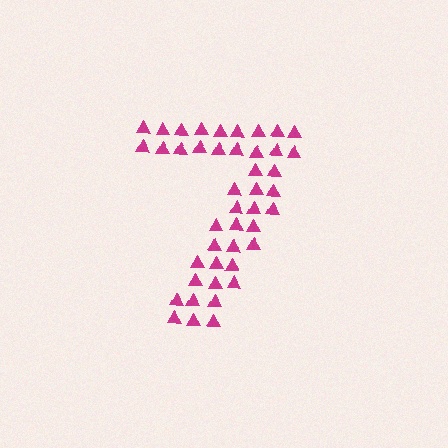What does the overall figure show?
The overall figure shows the digit 7.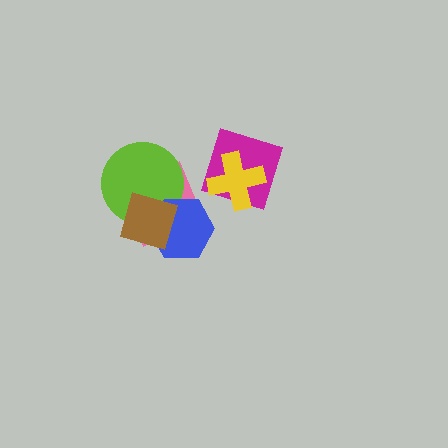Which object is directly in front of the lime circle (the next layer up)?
The blue hexagon is directly in front of the lime circle.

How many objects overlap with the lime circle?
3 objects overlap with the lime circle.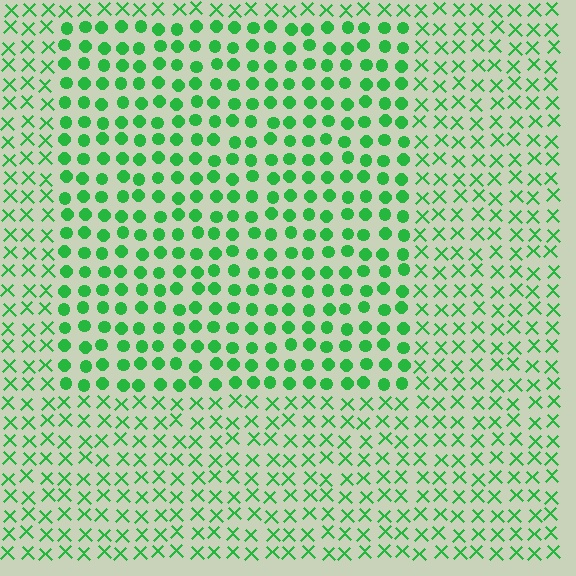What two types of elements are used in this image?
The image uses circles inside the rectangle region and X marks outside it.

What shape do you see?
I see a rectangle.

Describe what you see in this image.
The image is filled with small green elements arranged in a uniform grid. A rectangle-shaped region contains circles, while the surrounding area contains X marks. The boundary is defined purely by the change in element shape.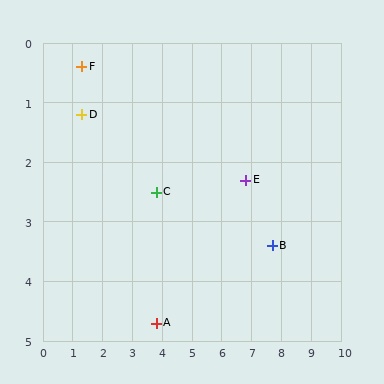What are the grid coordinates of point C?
Point C is at approximately (3.8, 2.5).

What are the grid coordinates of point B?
Point B is at approximately (7.7, 3.4).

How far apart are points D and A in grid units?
Points D and A are about 4.3 grid units apart.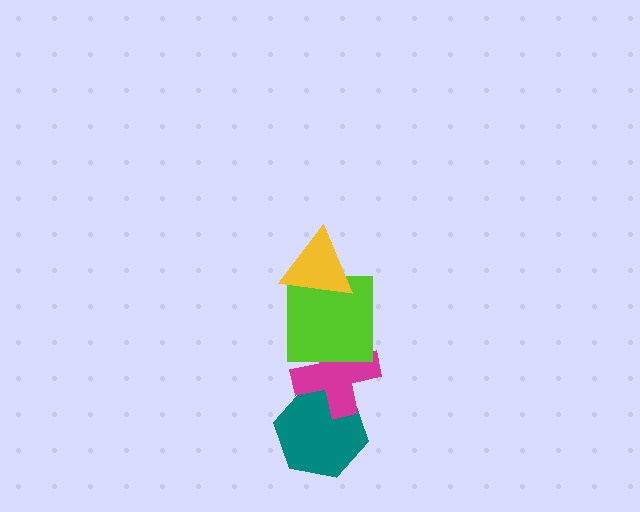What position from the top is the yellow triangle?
The yellow triangle is 1st from the top.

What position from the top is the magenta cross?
The magenta cross is 3rd from the top.